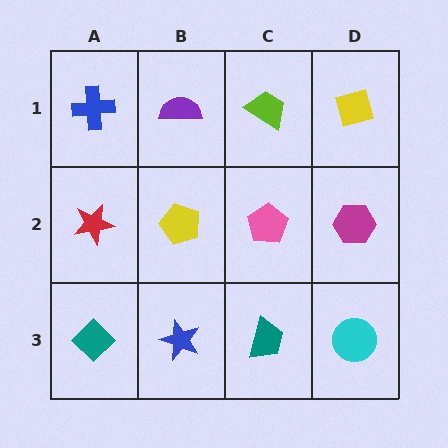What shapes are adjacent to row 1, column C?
A pink pentagon (row 2, column C), a purple semicircle (row 1, column B), a yellow diamond (row 1, column D).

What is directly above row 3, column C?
A pink pentagon.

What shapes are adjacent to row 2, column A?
A blue cross (row 1, column A), a teal diamond (row 3, column A), a yellow pentagon (row 2, column B).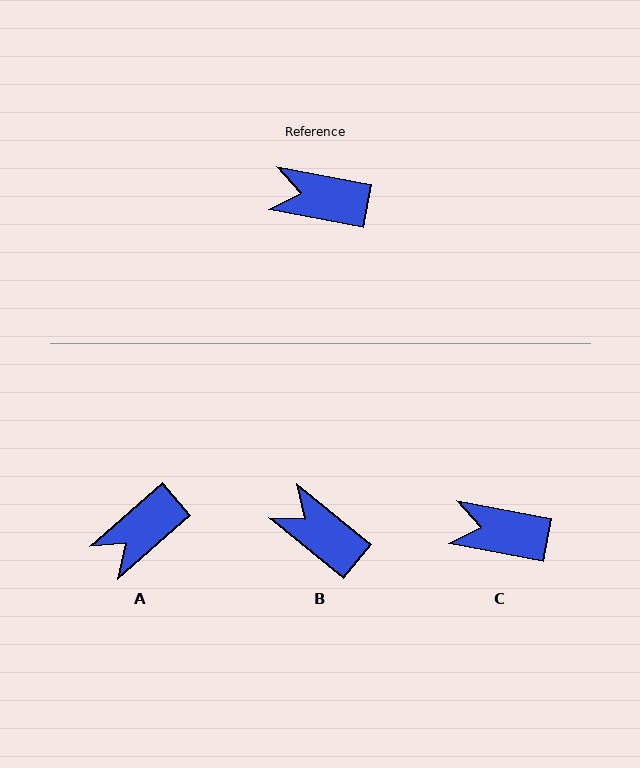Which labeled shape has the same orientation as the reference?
C.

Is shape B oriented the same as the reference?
No, it is off by about 29 degrees.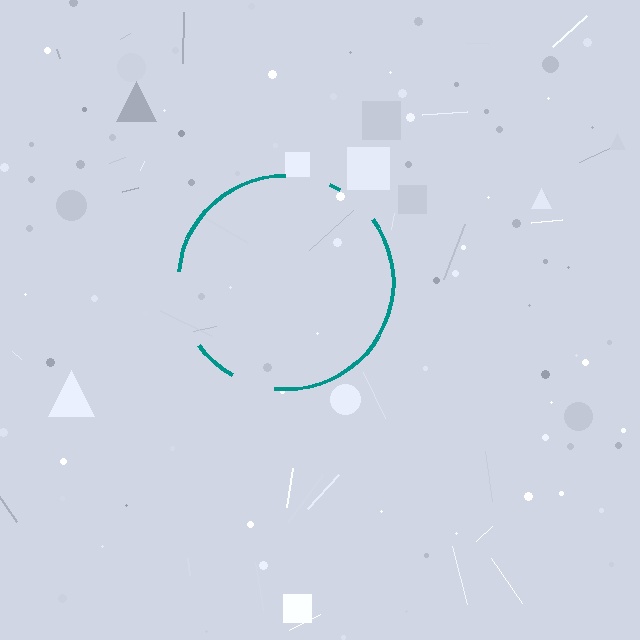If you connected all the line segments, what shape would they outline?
They would outline a circle.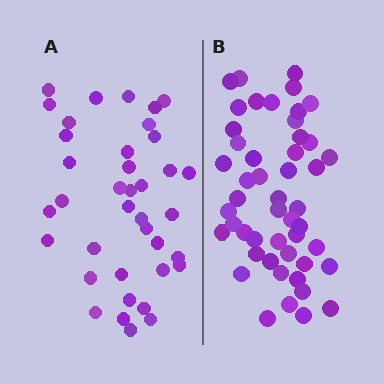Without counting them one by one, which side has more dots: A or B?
Region B (the right region) has more dots.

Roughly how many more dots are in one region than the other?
Region B has roughly 12 or so more dots than region A.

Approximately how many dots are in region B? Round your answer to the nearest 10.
About 50 dots. (The exact count is 49, which rounds to 50.)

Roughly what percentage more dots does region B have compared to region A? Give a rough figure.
About 30% more.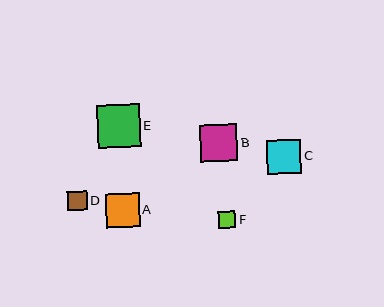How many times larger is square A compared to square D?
Square A is approximately 1.7 times the size of square D.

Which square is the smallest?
Square F is the smallest with a size of approximately 17 pixels.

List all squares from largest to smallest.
From largest to smallest: E, B, A, C, D, F.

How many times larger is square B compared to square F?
Square B is approximately 2.2 times the size of square F.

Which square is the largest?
Square E is the largest with a size of approximately 43 pixels.